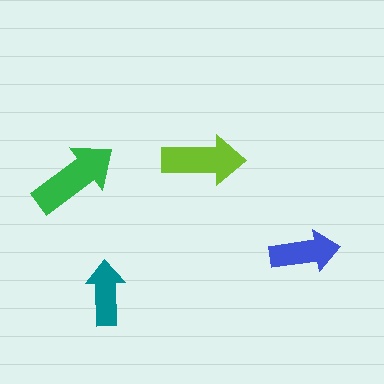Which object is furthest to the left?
The green arrow is leftmost.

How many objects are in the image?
There are 4 objects in the image.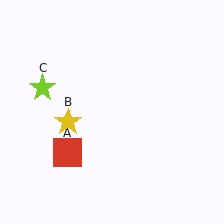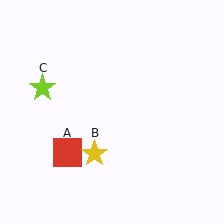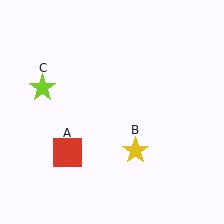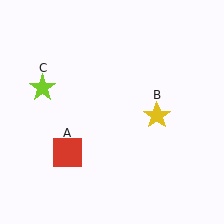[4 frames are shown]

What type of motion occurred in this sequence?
The yellow star (object B) rotated counterclockwise around the center of the scene.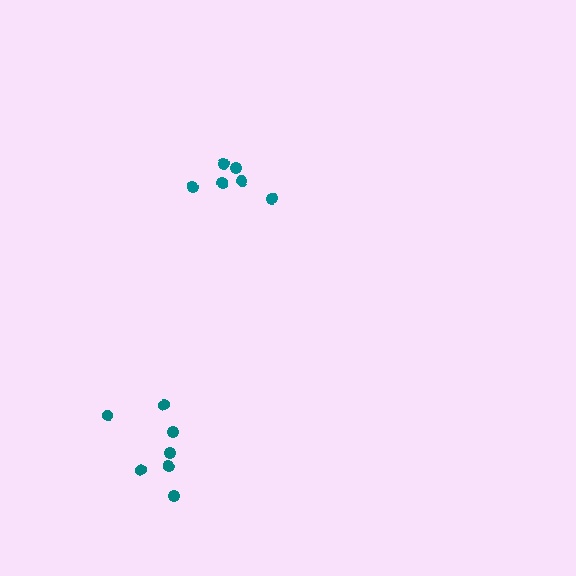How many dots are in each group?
Group 1: 6 dots, Group 2: 7 dots (13 total).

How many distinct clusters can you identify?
There are 2 distinct clusters.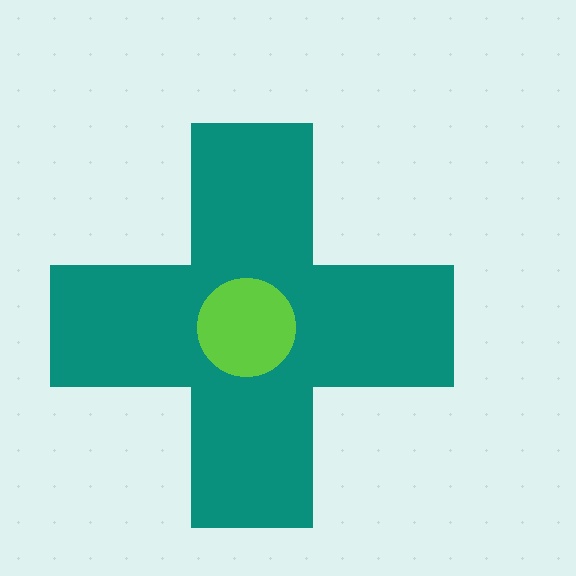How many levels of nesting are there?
2.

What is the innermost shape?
The lime circle.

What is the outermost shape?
The teal cross.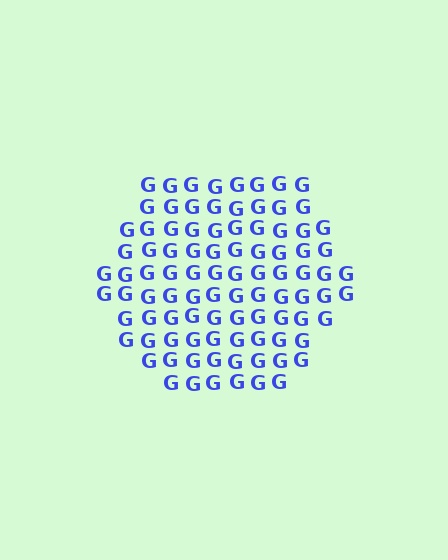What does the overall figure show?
The overall figure shows a hexagon.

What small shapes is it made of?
It is made of small letter G's.